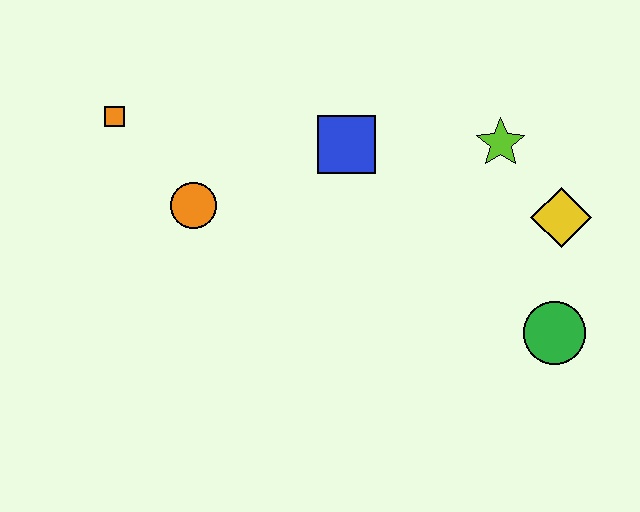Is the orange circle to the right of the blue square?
No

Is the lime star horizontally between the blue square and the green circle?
Yes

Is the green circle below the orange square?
Yes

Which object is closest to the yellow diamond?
The lime star is closest to the yellow diamond.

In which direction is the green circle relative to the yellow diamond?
The green circle is below the yellow diamond.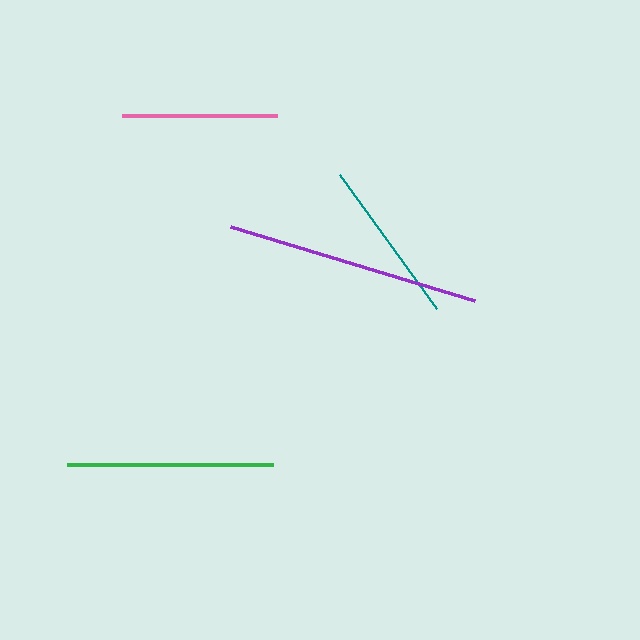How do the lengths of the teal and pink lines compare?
The teal and pink lines are approximately the same length.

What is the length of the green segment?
The green segment is approximately 206 pixels long.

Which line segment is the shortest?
The pink line is the shortest at approximately 155 pixels.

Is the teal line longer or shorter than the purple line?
The purple line is longer than the teal line.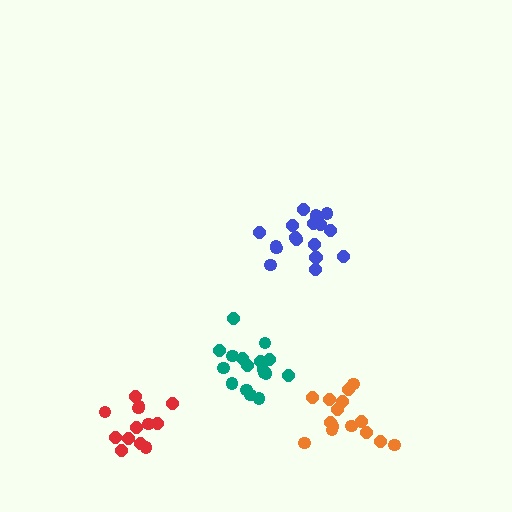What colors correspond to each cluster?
The clusters are colored: red, teal, orange, blue.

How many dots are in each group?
Group 1: 13 dots, Group 2: 17 dots, Group 3: 15 dots, Group 4: 18 dots (63 total).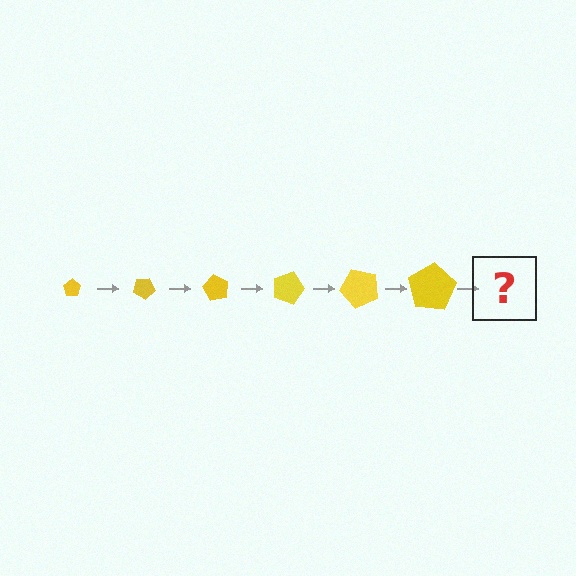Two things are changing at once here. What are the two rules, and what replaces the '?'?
The two rules are that the pentagon grows larger each step and it rotates 30 degrees each step. The '?' should be a pentagon, larger than the previous one and rotated 180 degrees from the start.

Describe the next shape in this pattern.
It should be a pentagon, larger than the previous one and rotated 180 degrees from the start.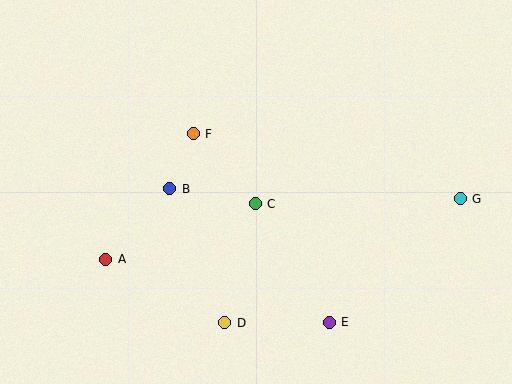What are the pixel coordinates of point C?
Point C is at (255, 204).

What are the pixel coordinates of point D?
Point D is at (225, 323).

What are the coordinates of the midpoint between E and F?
The midpoint between E and F is at (261, 228).